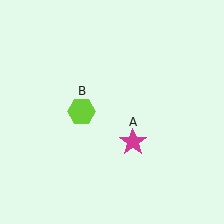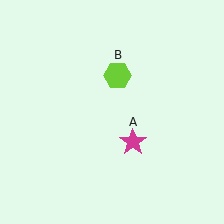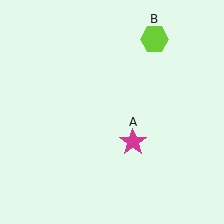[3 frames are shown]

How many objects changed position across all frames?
1 object changed position: lime hexagon (object B).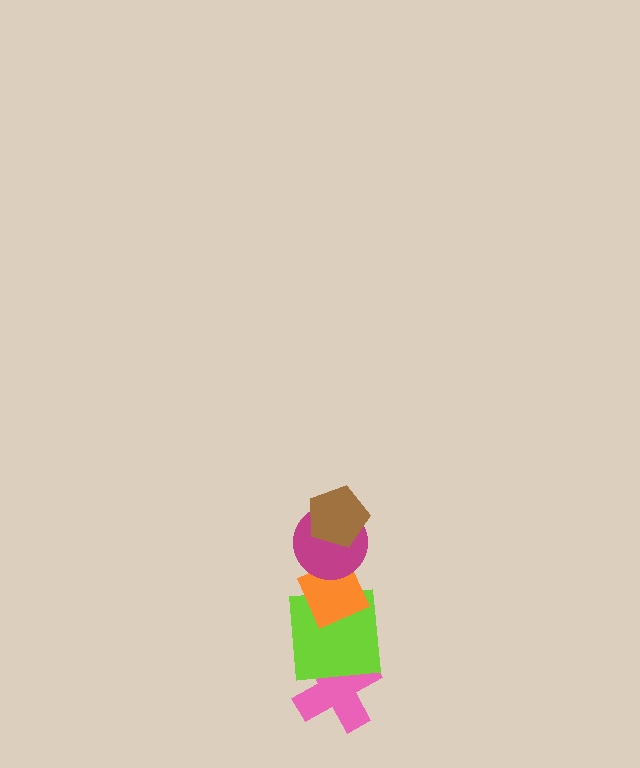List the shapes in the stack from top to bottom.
From top to bottom: the brown pentagon, the magenta circle, the orange diamond, the lime square, the pink cross.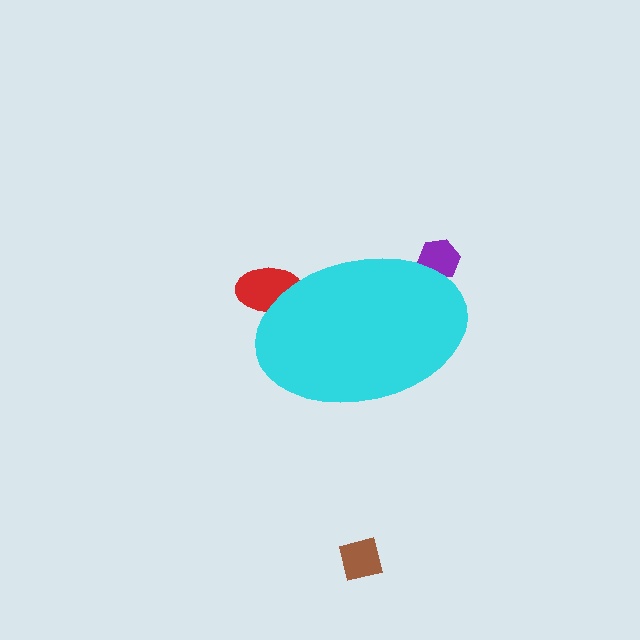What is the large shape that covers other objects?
A cyan ellipse.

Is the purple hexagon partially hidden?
Yes, the purple hexagon is partially hidden behind the cyan ellipse.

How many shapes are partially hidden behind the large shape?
2 shapes are partially hidden.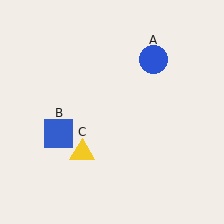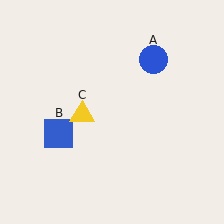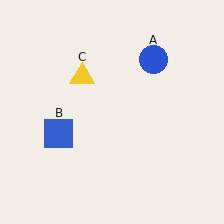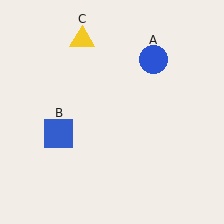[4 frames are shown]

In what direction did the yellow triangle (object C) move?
The yellow triangle (object C) moved up.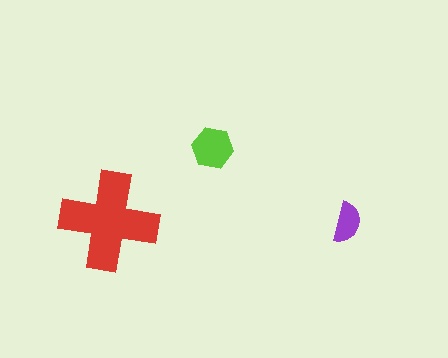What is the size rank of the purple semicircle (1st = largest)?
3rd.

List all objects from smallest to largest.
The purple semicircle, the lime hexagon, the red cross.